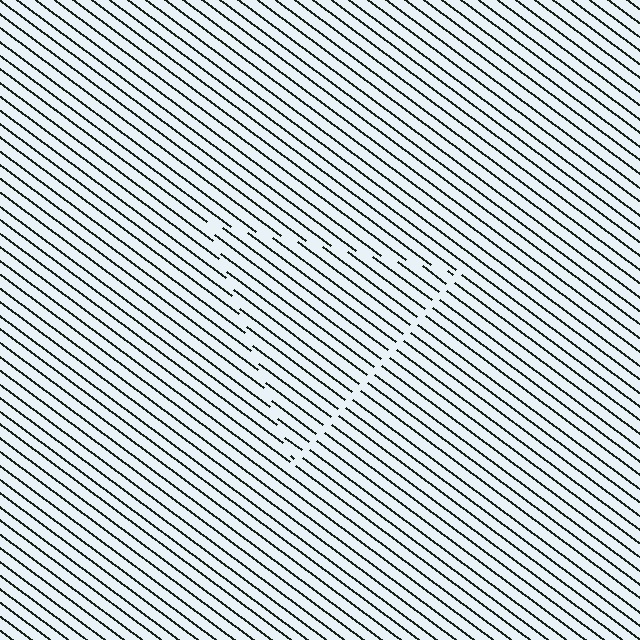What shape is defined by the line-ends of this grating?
An illusory triangle. The interior of the shape contains the same grating, shifted by half a period — the contour is defined by the phase discontinuity where line-ends from the inner and outer gratings abut.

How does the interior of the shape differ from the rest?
The interior of the shape contains the same grating, shifted by half a period — the contour is defined by the phase discontinuity where line-ends from the inner and outer gratings abut.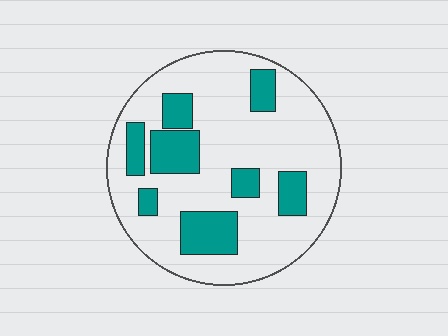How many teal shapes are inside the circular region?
8.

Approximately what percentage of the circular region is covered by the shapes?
Approximately 25%.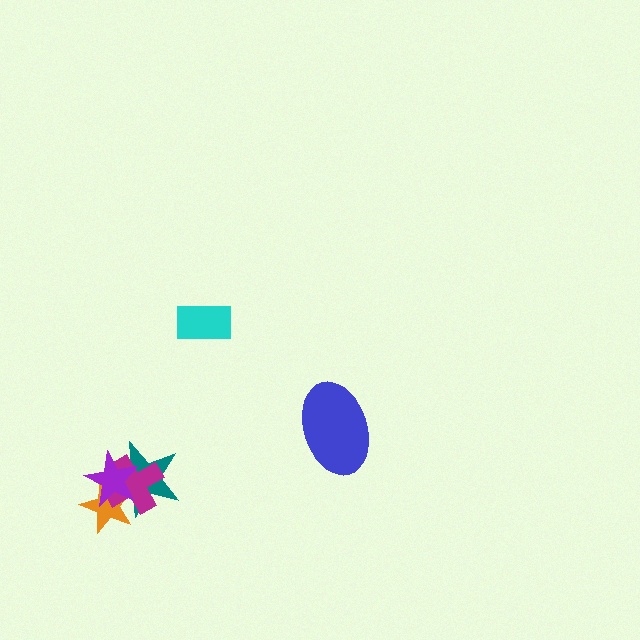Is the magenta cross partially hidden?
Yes, it is partially covered by another shape.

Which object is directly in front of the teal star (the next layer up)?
The magenta cross is directly in front of the teal star.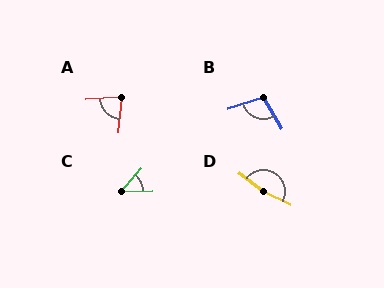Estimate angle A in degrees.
Approximately 82 degrees.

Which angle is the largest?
D, at approximately 170 degrees.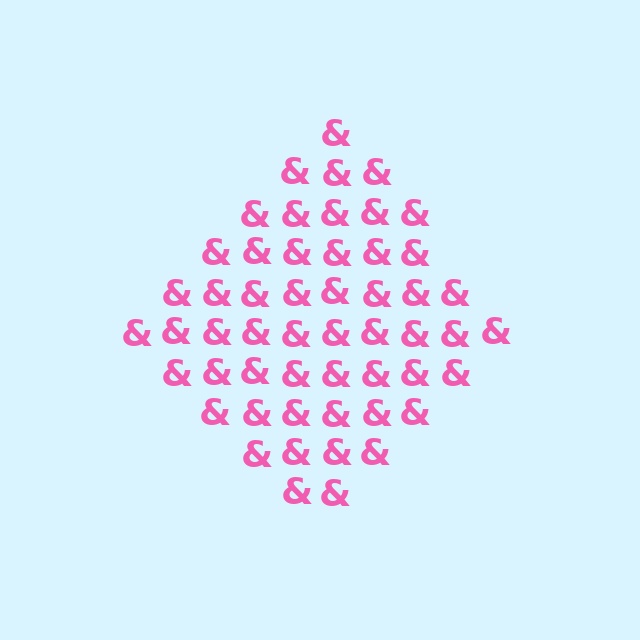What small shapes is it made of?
It is made of small ampersands.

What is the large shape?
The large shape is a diamond.